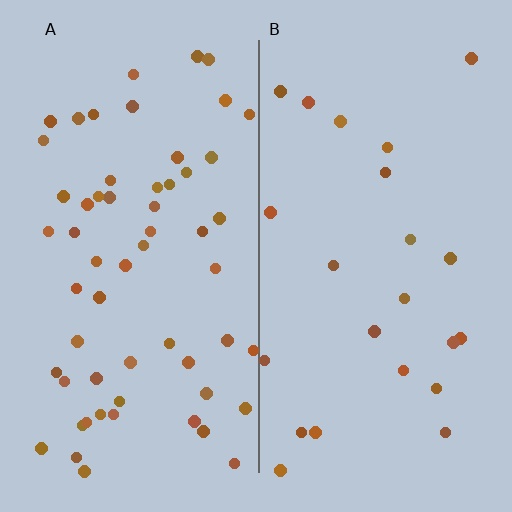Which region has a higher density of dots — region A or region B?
A (the left).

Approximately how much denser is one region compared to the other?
Approximately 2.5× — region A over region B.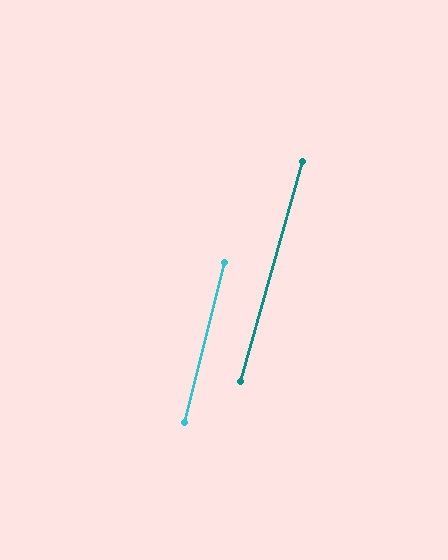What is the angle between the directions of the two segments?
Approximately 2 degrees.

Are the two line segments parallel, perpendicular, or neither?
Parallel — their directions differ by only 1.6°.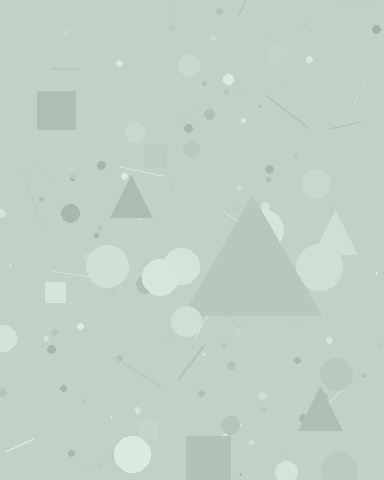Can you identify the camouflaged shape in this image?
The camouflaged shape is a triangle.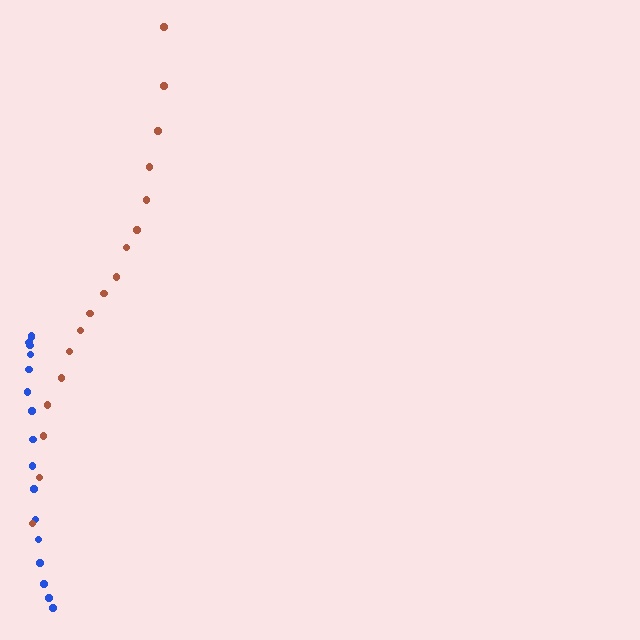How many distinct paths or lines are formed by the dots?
There are 2 distinct paths.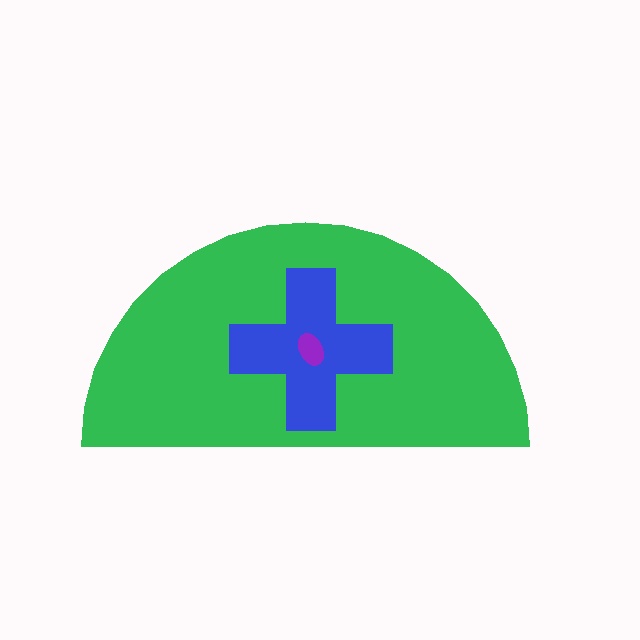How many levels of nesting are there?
3.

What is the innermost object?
The purple ellipse.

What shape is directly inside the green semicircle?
The blue cross.